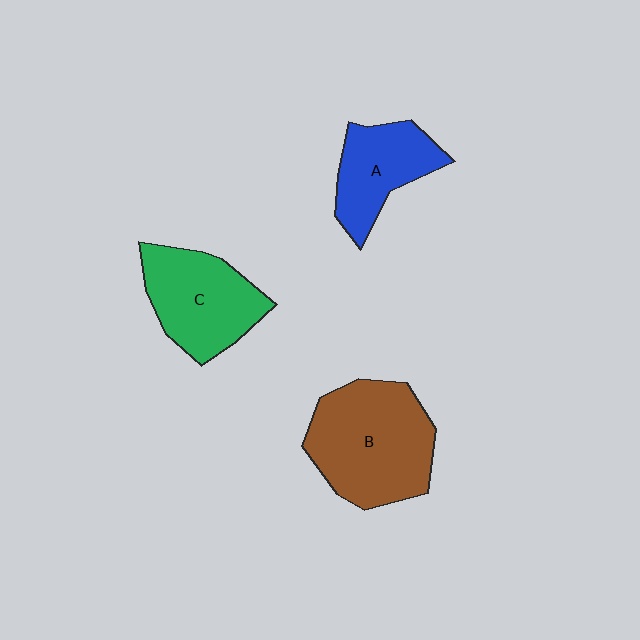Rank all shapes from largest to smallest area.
From largest to smallest: B (brown), C (green), A (blue).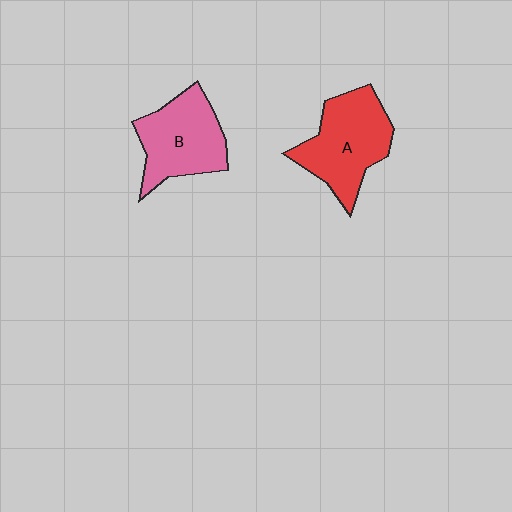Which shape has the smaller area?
Shape B (pink).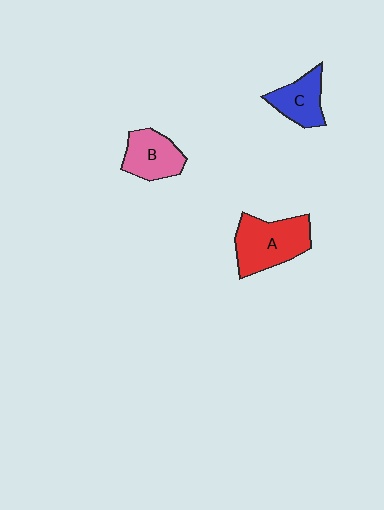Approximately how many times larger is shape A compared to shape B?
Approximately 1.5 times.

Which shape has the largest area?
Shape A (red).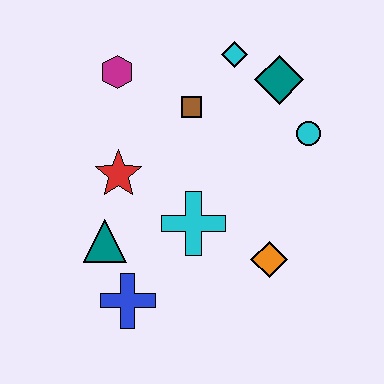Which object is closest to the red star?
The teal triangle is closest to the red star.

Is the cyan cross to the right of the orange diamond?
No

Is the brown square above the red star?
Yes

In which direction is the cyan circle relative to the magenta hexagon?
The cyan circle is to the right of the magenta hexagon.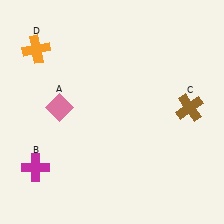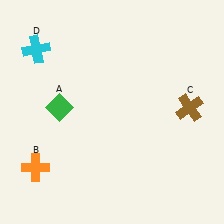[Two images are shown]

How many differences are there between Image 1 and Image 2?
There are 3 differences between the two images.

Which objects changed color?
A changed from pink to green. B changed from magenta to orange. D changed from orange to cyan.